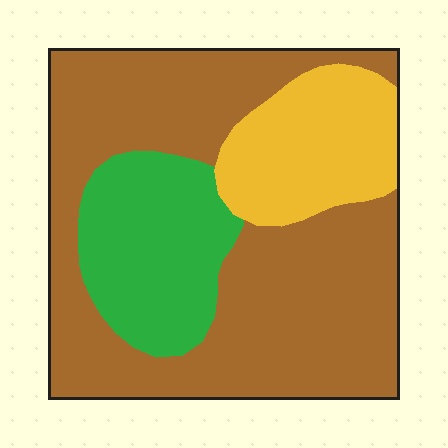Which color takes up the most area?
Brown, at roughly 60%.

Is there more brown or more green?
Brown.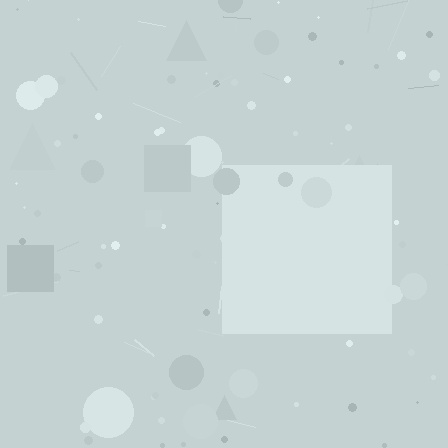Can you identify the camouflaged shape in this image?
The camouflaged shape is a square.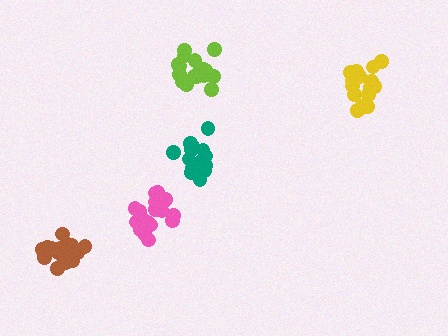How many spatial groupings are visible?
There are 5 spatial groupings.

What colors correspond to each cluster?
The clusters are colored: lime, teal, brown, pink, yellow.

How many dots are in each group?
Group 1: 18 dots, Group 2: 15 dots, Group 3: 19 dots, Group 4: 19 dots, Group 5: 16 dots (87 total).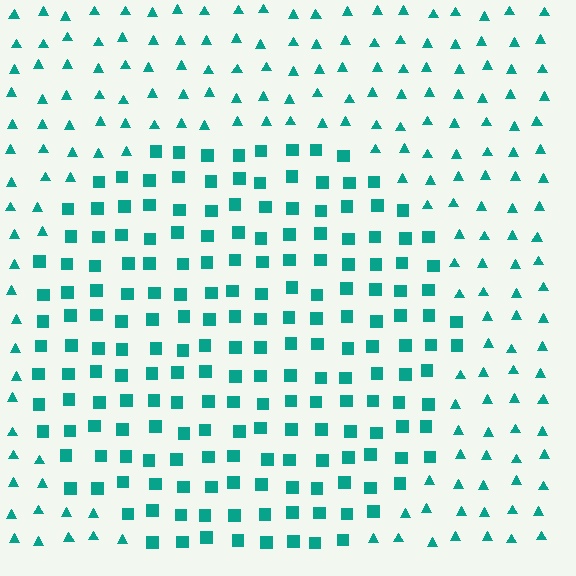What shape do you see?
I see a circle.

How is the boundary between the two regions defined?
The boundary is defined by a change in element shape: squares inside vs. triangles outside. All elements share the same color and spacing.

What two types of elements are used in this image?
The image uses squares inside the circle region and triangles outside it.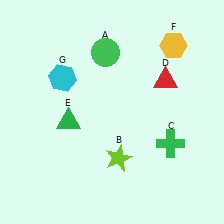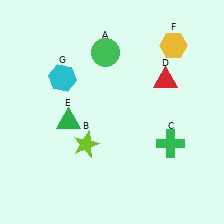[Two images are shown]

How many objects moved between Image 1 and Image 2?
1 object moved between the two images.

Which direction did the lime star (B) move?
The lime star (B) moved left.